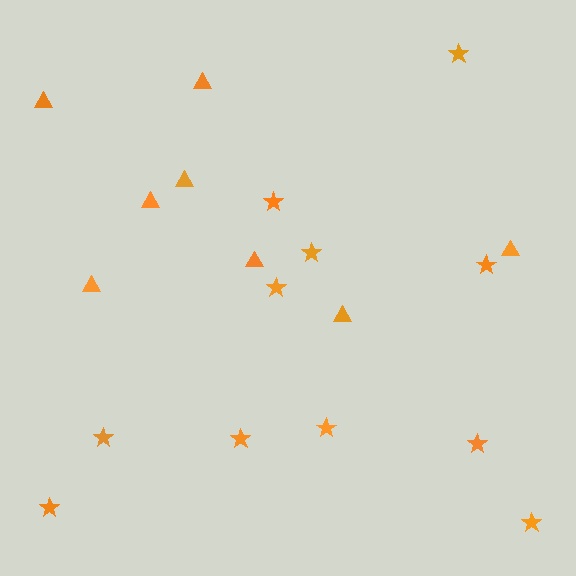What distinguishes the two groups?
There are 2 groups: one group of stars (11) and one group of triangles (8).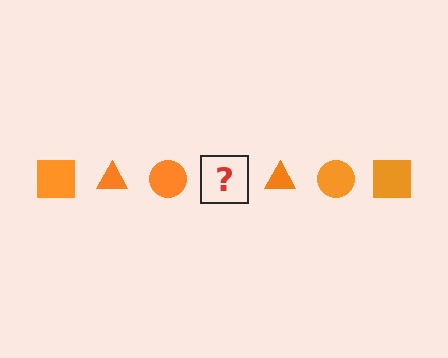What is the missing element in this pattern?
The missing element is an orange square.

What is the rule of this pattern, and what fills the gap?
The rule is that the pattern cycles through square, triangle, circle shapes in orange. The gap should be filled with an orange square.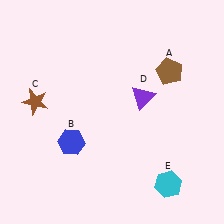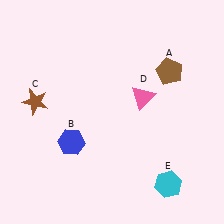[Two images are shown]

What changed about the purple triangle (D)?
In Image 1, D is purple. In Image 2, it changed to pink.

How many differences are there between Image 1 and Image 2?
There is 1 difference between the two images.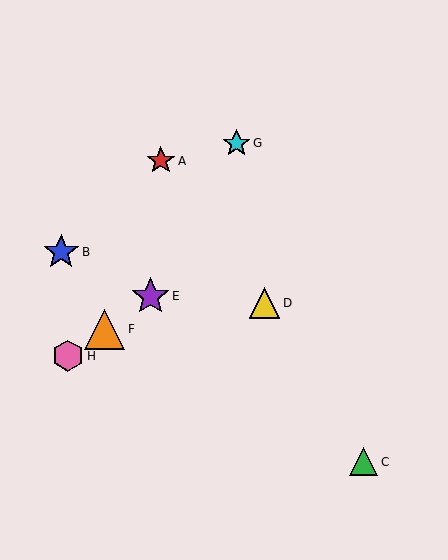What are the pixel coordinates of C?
Object C is at (364, 462).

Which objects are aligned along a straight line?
Objects E, F, H are aligned along a straight line.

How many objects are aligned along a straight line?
3 objects (E, F, H) are aligned along a straight line.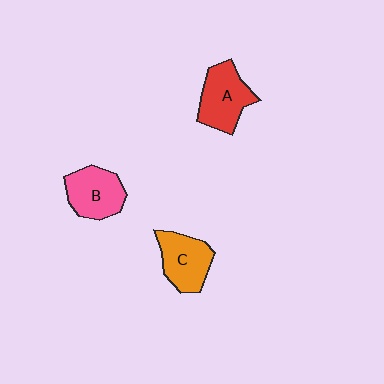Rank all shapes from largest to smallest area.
From largest to smallest: A (red), B (pink), C (orange).